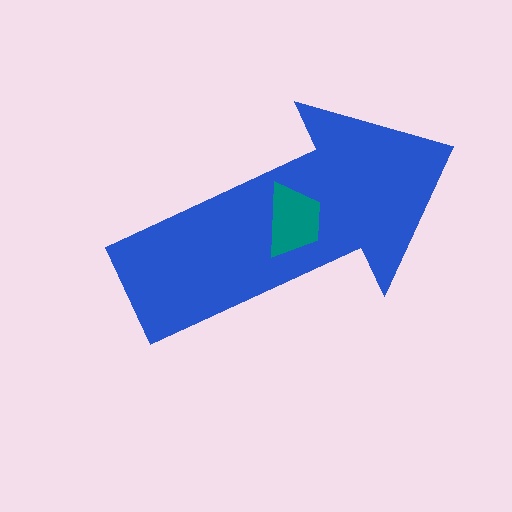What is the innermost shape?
The teal trapezoid.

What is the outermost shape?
The blue arrow.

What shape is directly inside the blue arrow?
The teal trapezoid.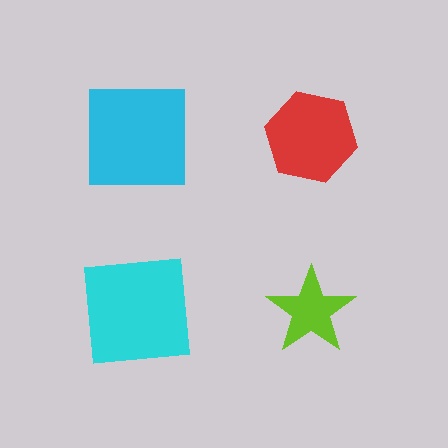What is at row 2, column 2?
A lime star.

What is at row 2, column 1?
A cyan square.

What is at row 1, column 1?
A cyan square.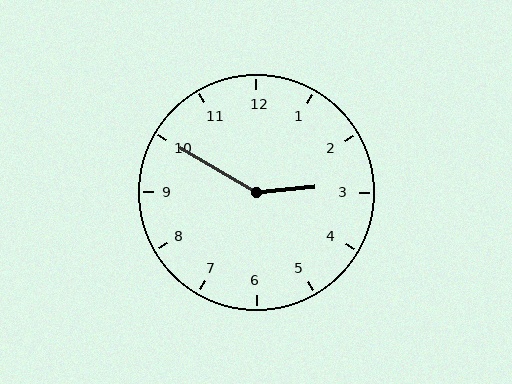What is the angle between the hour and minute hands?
Approximately 145 degrees.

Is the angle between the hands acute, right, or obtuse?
It is obtuse.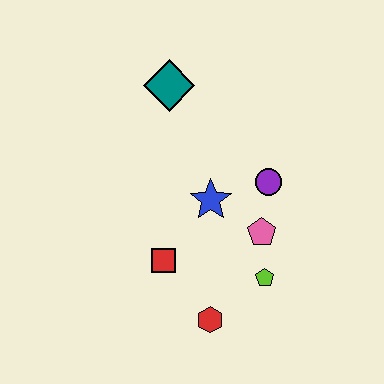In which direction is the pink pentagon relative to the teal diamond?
The pink pentagon is below the teal diamond.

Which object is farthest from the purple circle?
The red hexagon is farthest from the purple circle.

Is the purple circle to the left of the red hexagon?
No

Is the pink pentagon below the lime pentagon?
No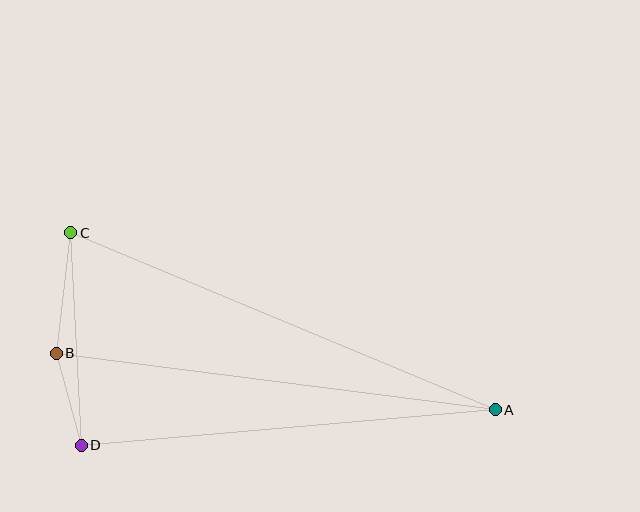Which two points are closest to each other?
Points B and D are closest to each other.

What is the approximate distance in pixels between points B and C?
The distance between B and C is approximately 122 pixels.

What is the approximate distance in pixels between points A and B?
The distance between A and B is approximately 443 pixels.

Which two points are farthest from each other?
Points A and C are farthest from each other.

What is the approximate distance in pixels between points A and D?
The distance between A and D is approximately 416 pixels.